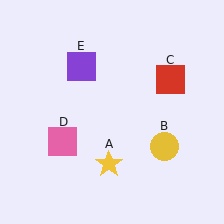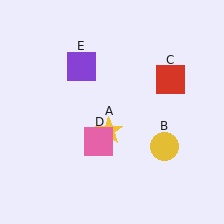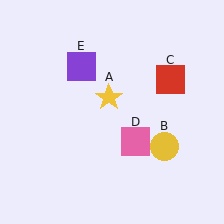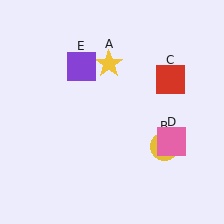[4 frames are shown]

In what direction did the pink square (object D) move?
The pink square (object D) moved right.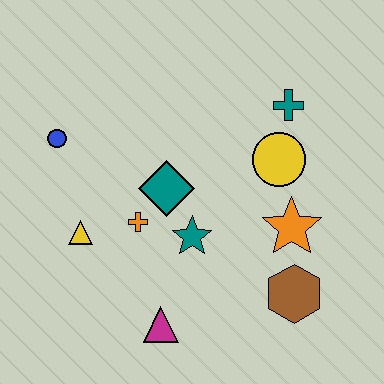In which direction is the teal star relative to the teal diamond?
The teal star is below the teal diamond.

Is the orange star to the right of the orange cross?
Yes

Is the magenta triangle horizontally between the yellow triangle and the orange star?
Yes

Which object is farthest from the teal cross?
The magenta triangle is farthest from the teal cross.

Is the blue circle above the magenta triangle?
Yes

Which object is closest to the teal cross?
The yellow circle is closest to the teal cross.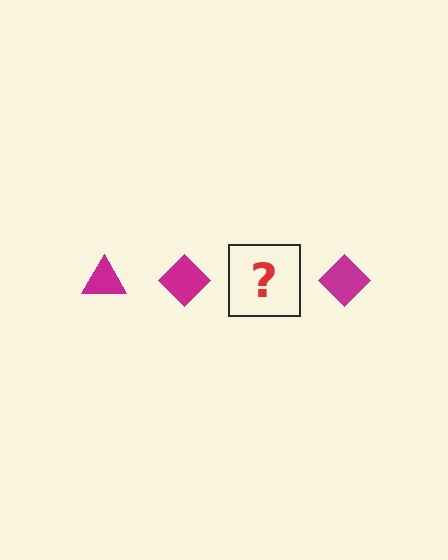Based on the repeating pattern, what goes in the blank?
The blank should be a magenta triangle.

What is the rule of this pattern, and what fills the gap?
The rule is that the pattern cycles through triangle, diamond shapes in magenta. The gap should be filled with a magenta triangle.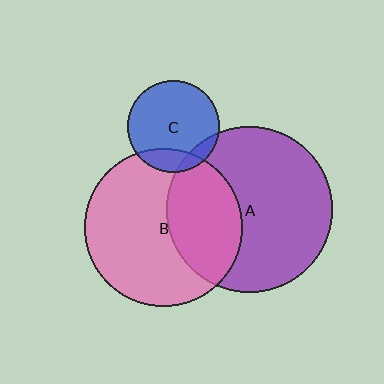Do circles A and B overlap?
Yes.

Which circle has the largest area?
Circle A (purple).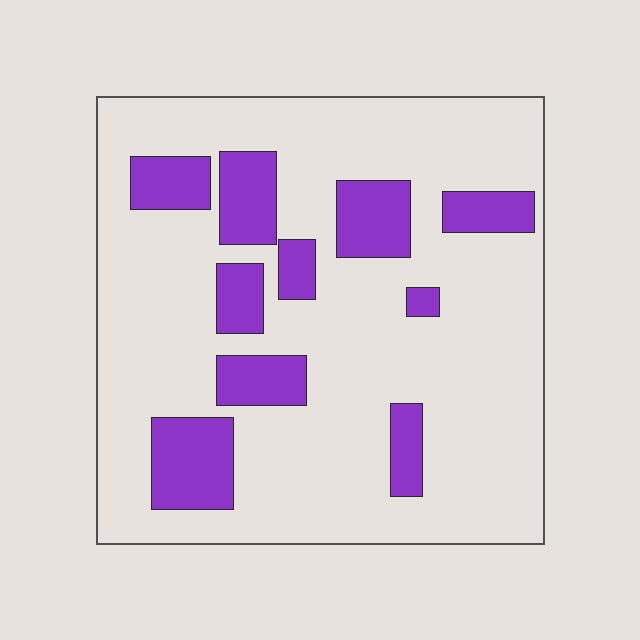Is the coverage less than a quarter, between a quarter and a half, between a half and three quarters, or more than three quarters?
Less than a quarter.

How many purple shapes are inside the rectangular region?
10.